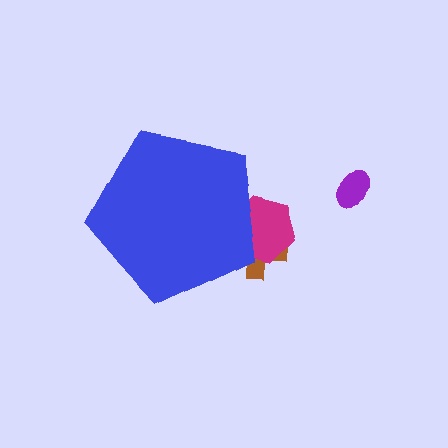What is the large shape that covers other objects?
A blue pentagon.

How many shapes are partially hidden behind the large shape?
2 shapes are partially hidden.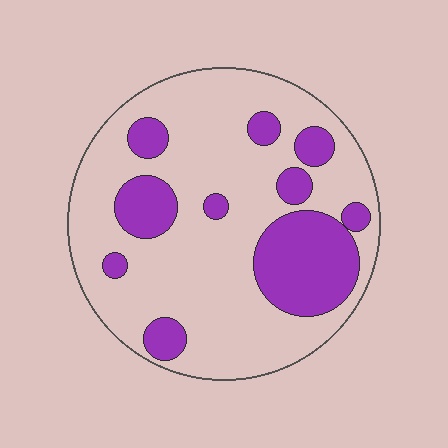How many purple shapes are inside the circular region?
10.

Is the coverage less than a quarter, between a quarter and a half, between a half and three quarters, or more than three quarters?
Between a quarter and a half.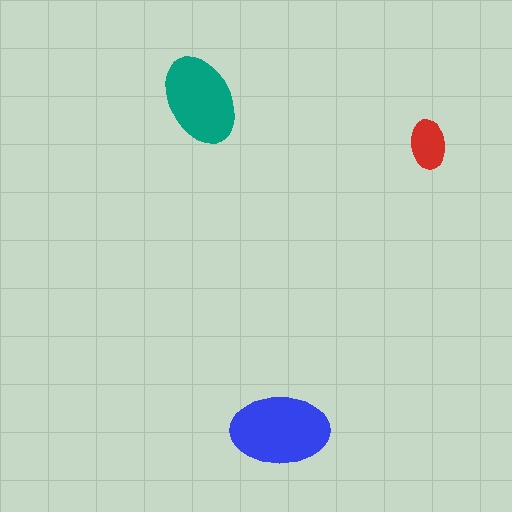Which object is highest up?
The teal ellipse is topmost.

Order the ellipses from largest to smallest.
the blue one, the teal one, the red one.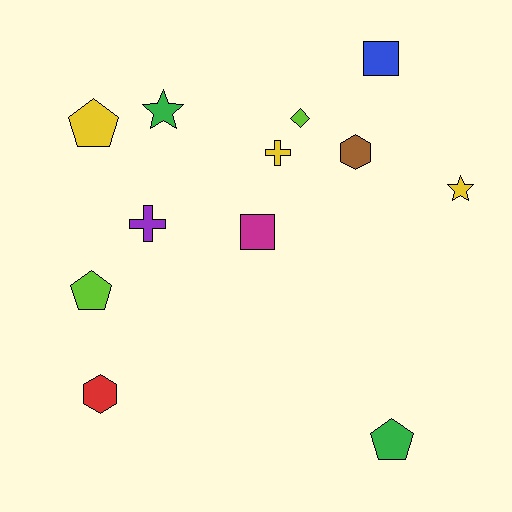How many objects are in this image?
There are 12 objects.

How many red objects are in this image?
There is 1 red object.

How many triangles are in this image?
There are no triangles.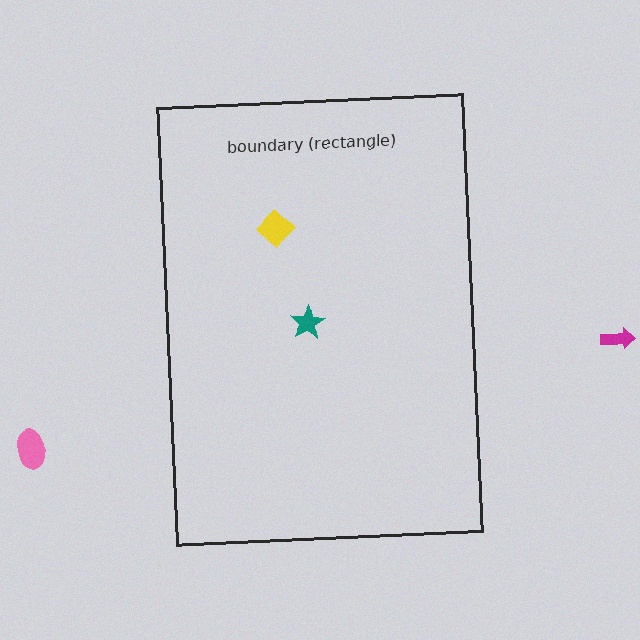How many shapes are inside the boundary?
2 inside, 2 outside.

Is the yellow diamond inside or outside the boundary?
Inside.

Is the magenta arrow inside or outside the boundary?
Outside.